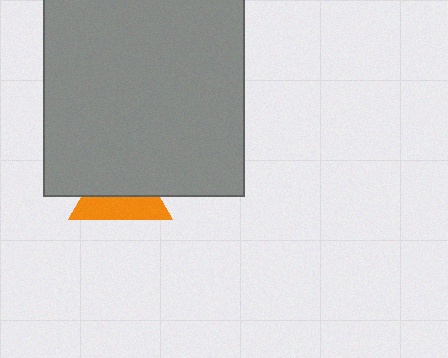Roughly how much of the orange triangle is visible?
A small part of it is visible (roughly 42%).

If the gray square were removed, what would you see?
You would see the complete orange triangle.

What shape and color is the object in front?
The object in front is a gray square.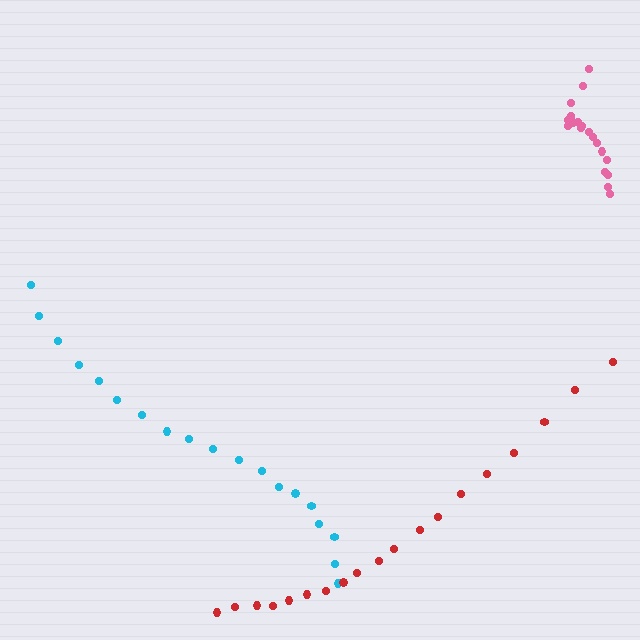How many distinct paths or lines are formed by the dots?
There are 3 distinct paths.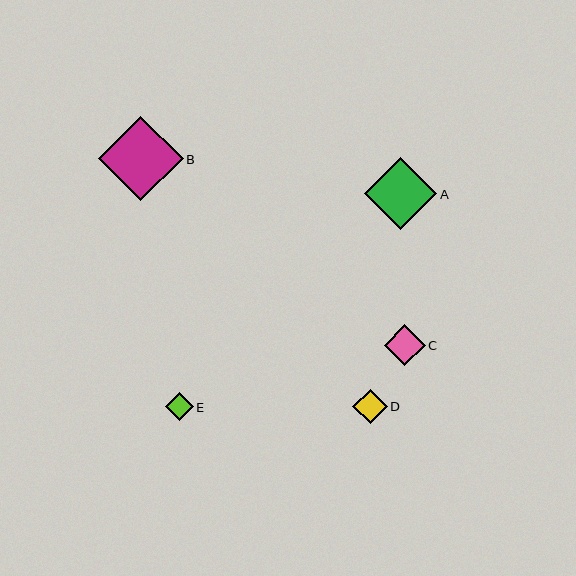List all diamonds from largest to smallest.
From largest to smallest: B, A, C, D, E.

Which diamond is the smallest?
Diamond E is the smallest with a size of approximately 28 pixels.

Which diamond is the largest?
Diamond B is the largest with a size of approximately 85 pixels.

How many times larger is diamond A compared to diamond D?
Diamond A is approximately 2.1 times the size of diamond D.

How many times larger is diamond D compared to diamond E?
Diamond D is approximately 1.2 times the size of diamond E.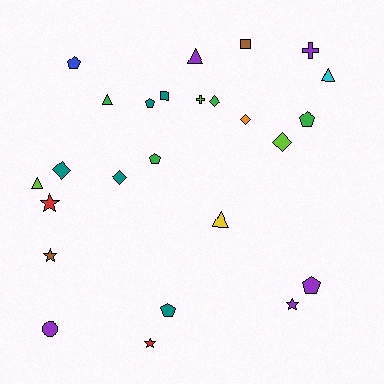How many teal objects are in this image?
There are 5 teal objects.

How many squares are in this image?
There are 2 squares.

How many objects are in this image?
There are 25 objects.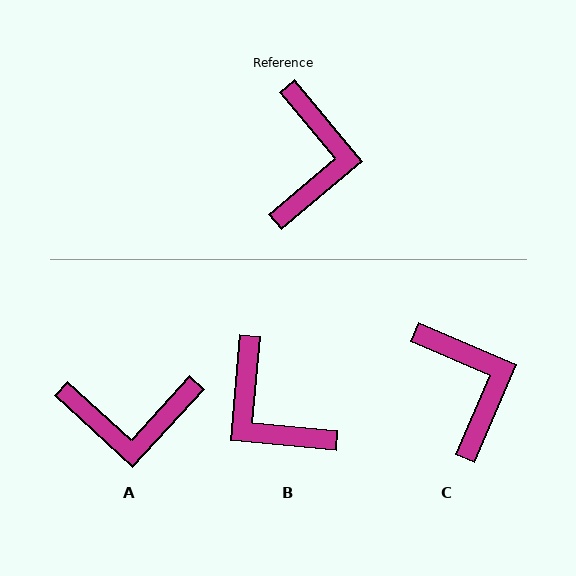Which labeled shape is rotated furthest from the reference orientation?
B, about 135 degrees away.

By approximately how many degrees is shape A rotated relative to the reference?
Approximately 83 degrees clockwise.